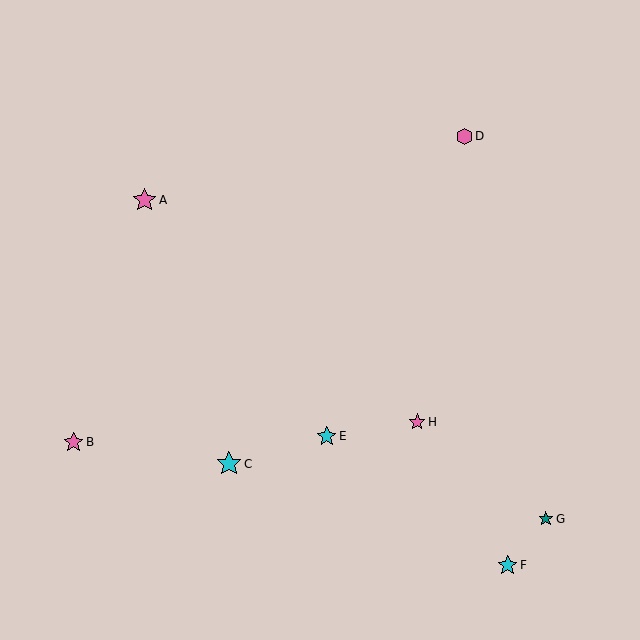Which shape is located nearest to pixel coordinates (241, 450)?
The cyan star (labeled C) at (229, 464) is nearest to that location.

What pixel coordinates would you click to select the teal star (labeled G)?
Click at (546, 519) to select the teal star G.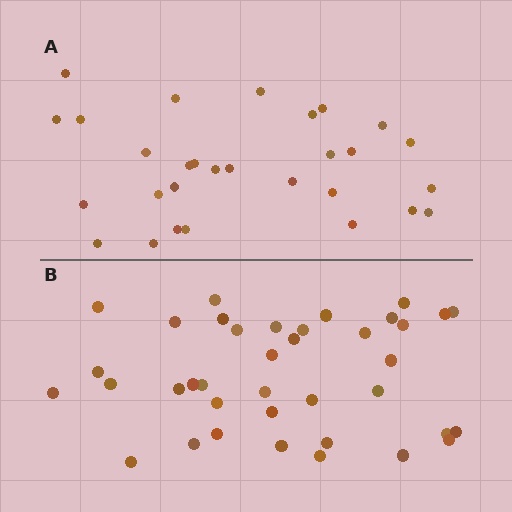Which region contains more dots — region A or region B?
Region B (the bottom region) has more dots.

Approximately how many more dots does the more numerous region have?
Region B has roughly 8 or so more dots than region A.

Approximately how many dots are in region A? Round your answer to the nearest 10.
About 30 dots. (The exact count is 29, which rounds to 30.)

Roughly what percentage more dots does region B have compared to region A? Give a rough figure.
About 30% more.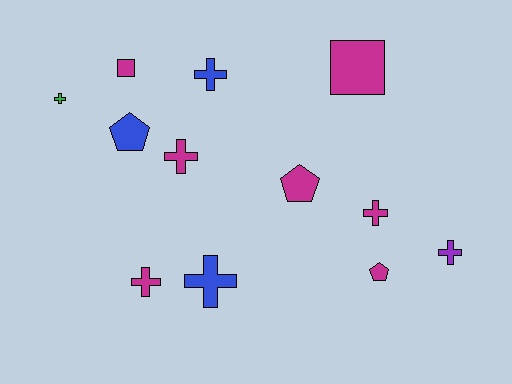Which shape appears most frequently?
Cross, with 7 objects.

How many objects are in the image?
There are 12 objects.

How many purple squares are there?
There are no purple squares.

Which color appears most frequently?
Magenta, with 7 objects.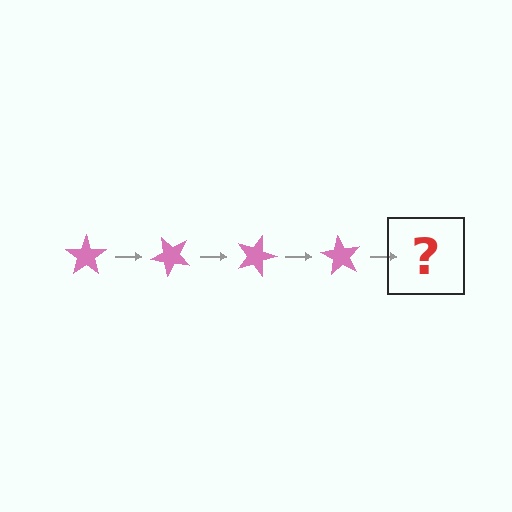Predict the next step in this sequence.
The next step is a pink star rotated 180 degrees.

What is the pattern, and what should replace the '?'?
The pattern is that the star rotates 45 degrees each step. The '?' should be a pink star rotated 180 degrees.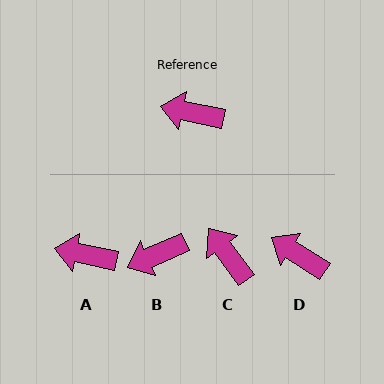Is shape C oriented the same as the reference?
No, it is off by about 43 degrees.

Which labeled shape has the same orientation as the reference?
A.